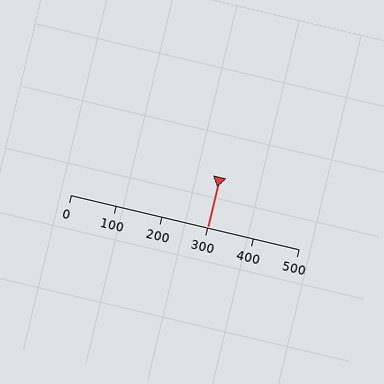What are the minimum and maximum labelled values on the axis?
The axis runs from 0 to 500.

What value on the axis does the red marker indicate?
The marker indicates approximately 300.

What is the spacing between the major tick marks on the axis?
The major ticks are spaced 100 apart.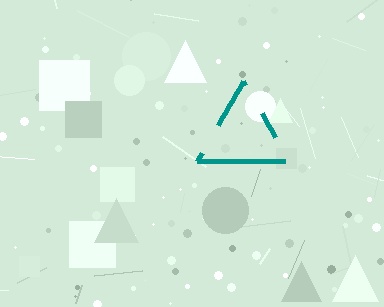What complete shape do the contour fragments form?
The contour fragments form a triangle.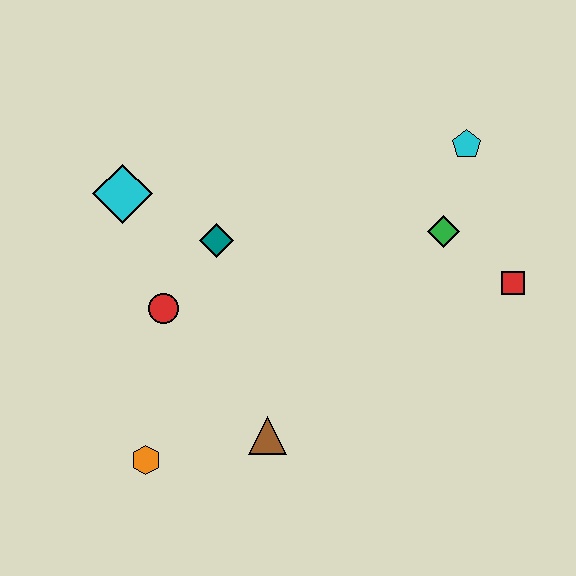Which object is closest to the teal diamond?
The red circle is closest to the teal diamond.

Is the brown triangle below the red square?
Yes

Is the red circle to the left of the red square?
Yes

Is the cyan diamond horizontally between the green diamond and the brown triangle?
No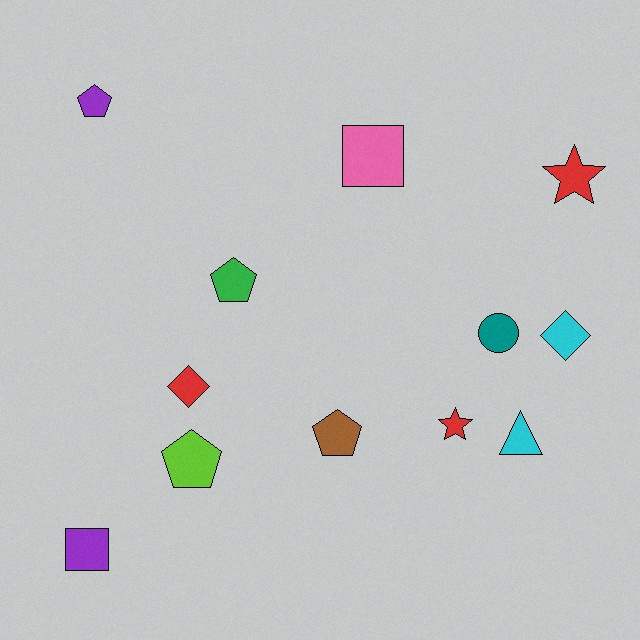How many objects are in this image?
There are 12 objects.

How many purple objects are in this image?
There are 2 purple objects.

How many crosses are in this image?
There are no crosses.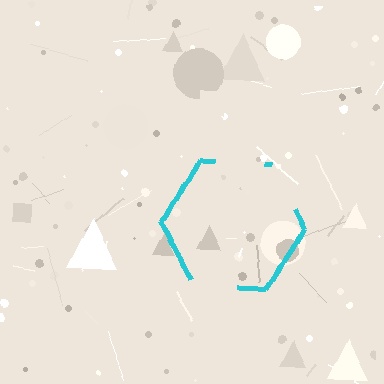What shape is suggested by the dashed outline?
The dashed outline suggests a hexagon.